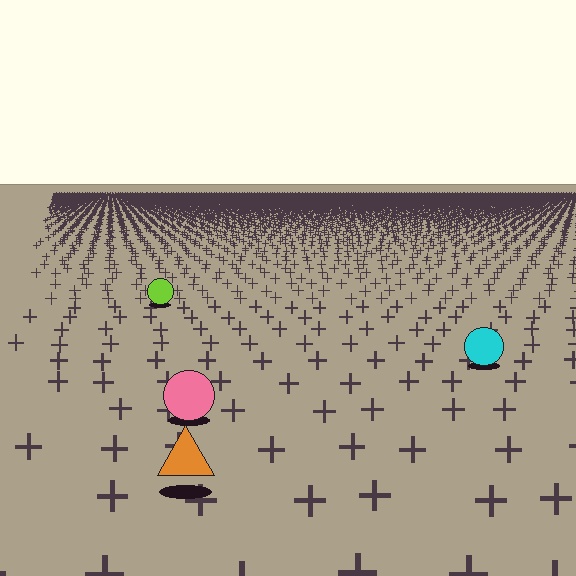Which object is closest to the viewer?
The orange triangle is closest. The texture marks near it are larger and more spread out.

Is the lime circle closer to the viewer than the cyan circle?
No. The cyan circle is closer — you can tell from the texture gradient: the ground texture is coarser near it.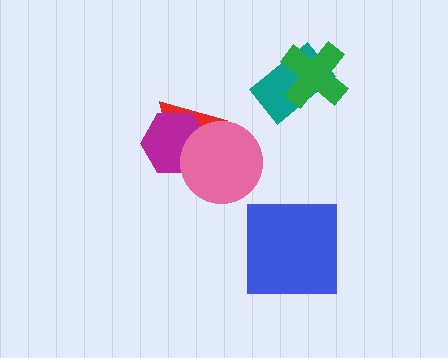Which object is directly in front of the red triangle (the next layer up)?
The magenta hexagon is directly in front of the red triangle.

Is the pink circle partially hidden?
No, no other shape covers it.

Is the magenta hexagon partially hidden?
Yes, it is partially covered by another shape.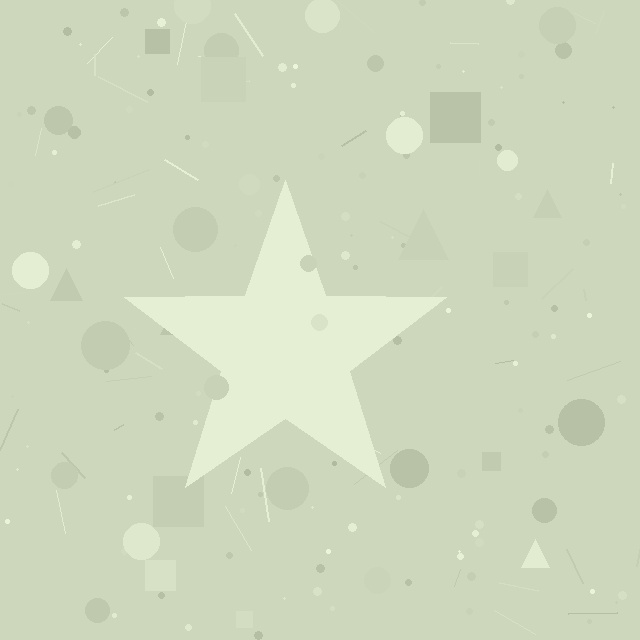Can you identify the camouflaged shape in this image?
The camouflaged shape is a star.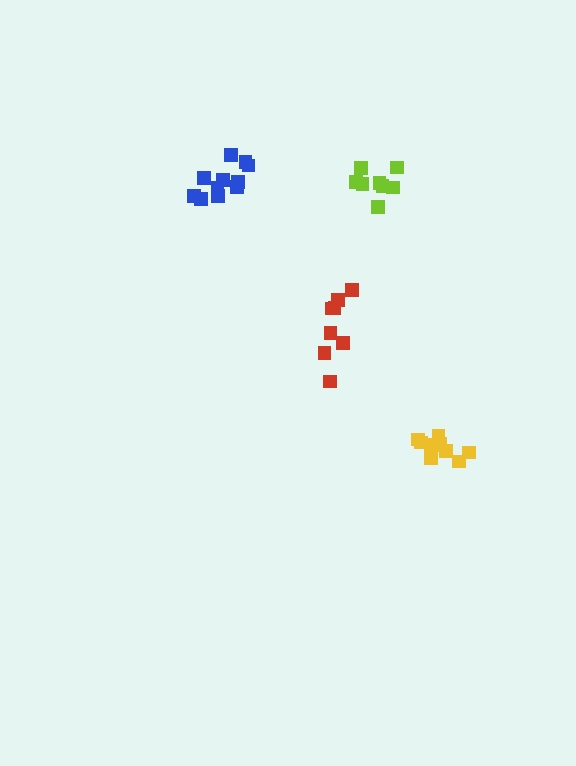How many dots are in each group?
Group 1: 11 dots, Group 2: 8 dots, Group 3: 10 dots, Group 4: 8 dots (37 total).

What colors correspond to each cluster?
The clusters are colored: blue, red, yellow, lime.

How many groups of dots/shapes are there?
There are 4 groups.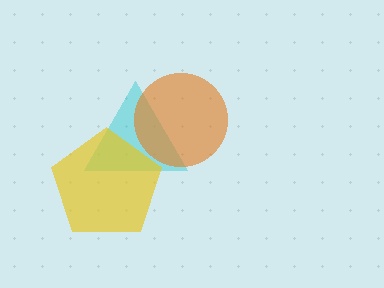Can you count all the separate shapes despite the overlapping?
Yes, there are 3 separate shapes.